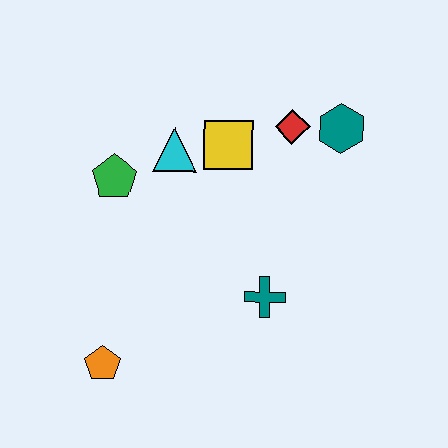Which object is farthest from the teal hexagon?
The orange pentagon is farthest from the teal hexagon.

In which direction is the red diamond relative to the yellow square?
The red diamond is to the right of the yellow square.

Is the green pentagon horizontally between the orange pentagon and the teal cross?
Yes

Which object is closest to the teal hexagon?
The red diamond is closest to the teal hexagon.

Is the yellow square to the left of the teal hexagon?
Yes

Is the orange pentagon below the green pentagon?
Yes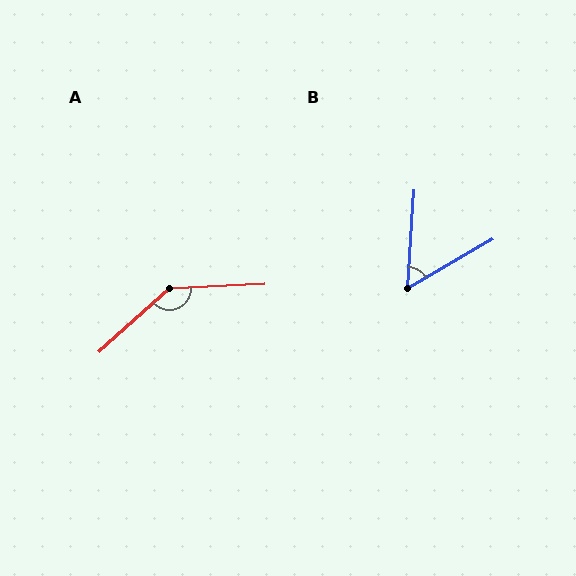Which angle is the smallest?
B, at approximately 56 degrees.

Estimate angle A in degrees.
Approximately 141 degrees.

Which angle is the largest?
A, at approximately 141 degrees.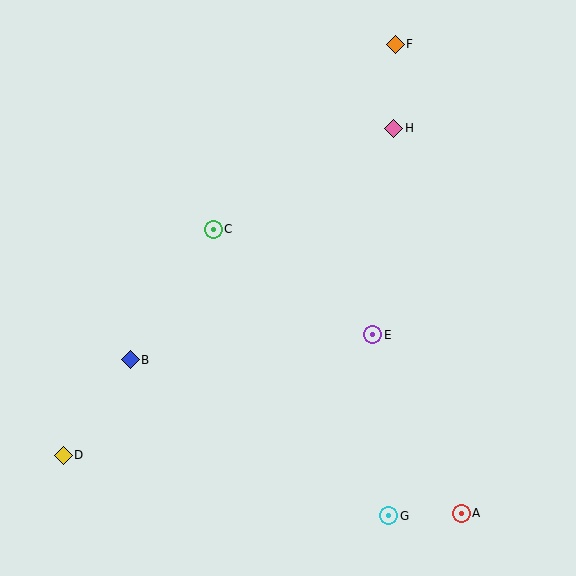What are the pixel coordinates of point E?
Point E is at (373, 335).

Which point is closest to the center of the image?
Point C at (213, 229) is closest to the center.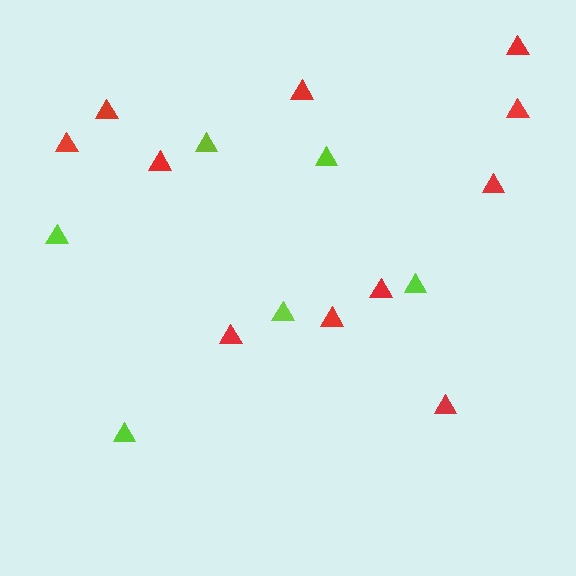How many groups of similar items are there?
There are 2 groups: one group of lime triangles (6) and one group of red triangles (11).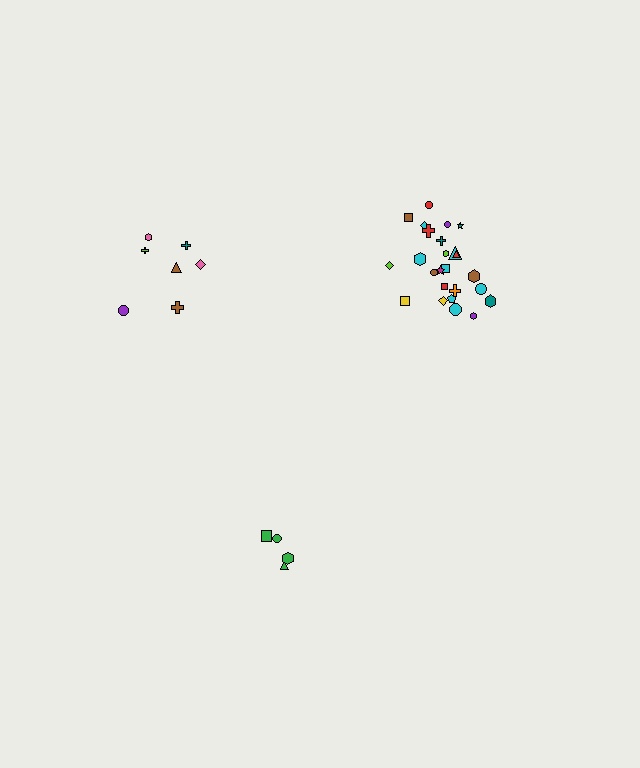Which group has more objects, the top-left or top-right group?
The top-right group.